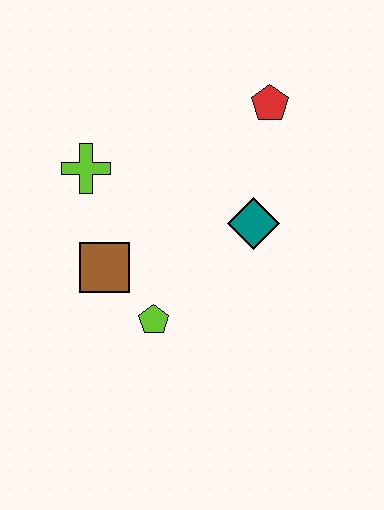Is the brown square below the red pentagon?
Yes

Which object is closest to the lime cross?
The brown square is closest to the lime cross.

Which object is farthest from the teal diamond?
The lime cross is farthest from the teal diamond.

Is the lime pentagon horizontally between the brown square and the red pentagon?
Yes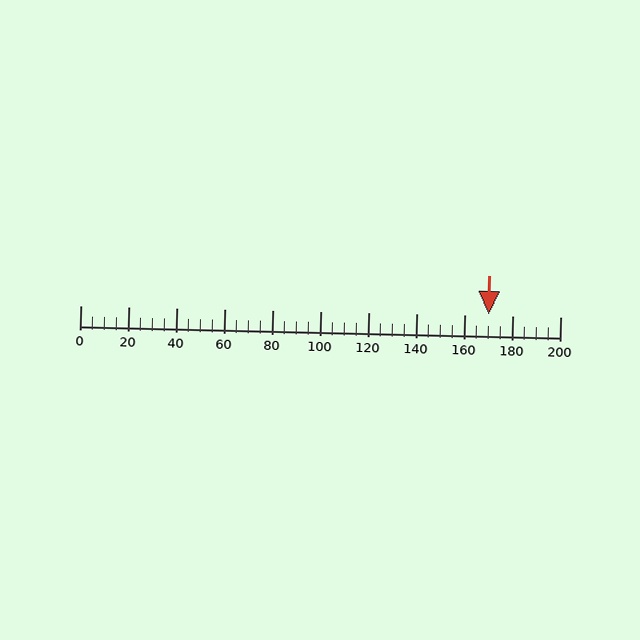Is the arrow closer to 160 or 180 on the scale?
The arrow is closer to 180.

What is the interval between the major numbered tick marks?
The major tick marks are spaced 20 units apart.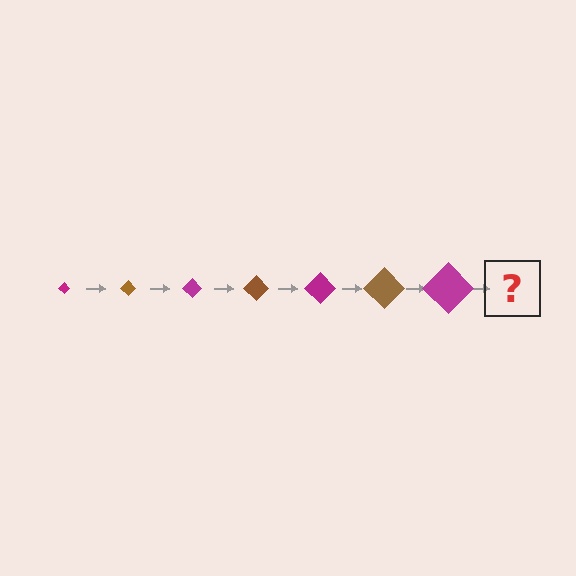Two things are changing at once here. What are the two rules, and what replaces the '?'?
The two rules are that the diamond grows larger each step and the color cycles through magenta and brown. The '?' should be a brown diamond, larger than the previous one.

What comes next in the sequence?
The next element should be a brown diamond, larger than the previous one.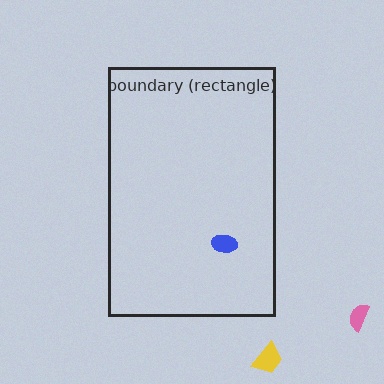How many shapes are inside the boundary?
1 inside, 2 outside.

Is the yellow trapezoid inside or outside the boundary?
Outside.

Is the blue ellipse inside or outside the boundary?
Inside.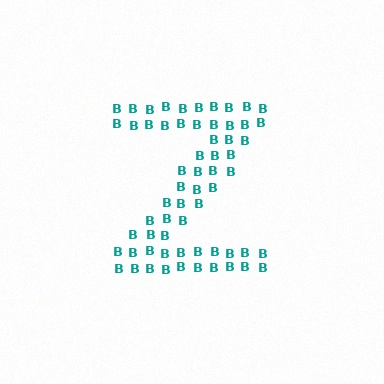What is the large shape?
The large shape is the letter Z.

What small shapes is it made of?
It is made of small letter B's.